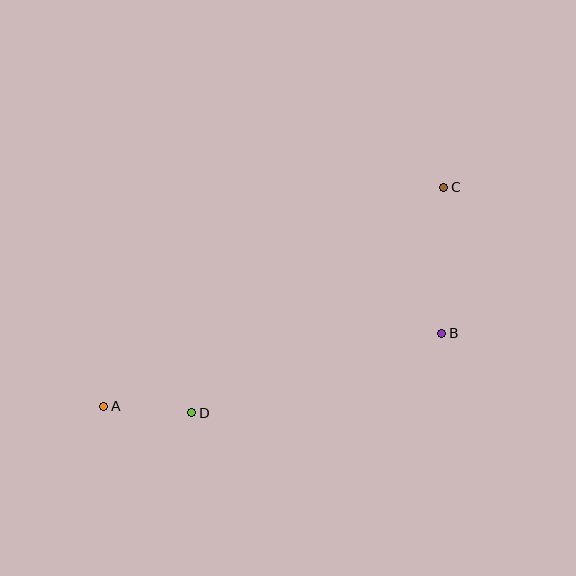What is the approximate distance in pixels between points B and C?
The distance between B and C is approximately 146 pixels.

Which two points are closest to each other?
Points A and D are closest to each other.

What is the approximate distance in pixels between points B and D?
The distance between B and D is approximately 262 pixels.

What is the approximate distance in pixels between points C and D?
The distance between C and D is approximately 338 pixels.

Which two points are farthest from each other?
Points A and C are farthest from each other.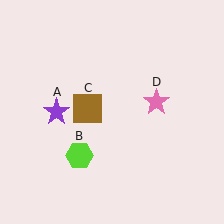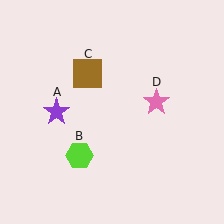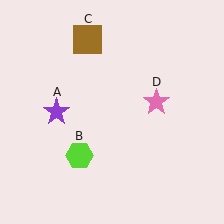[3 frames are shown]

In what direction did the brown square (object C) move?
The brown square (object C) moved up.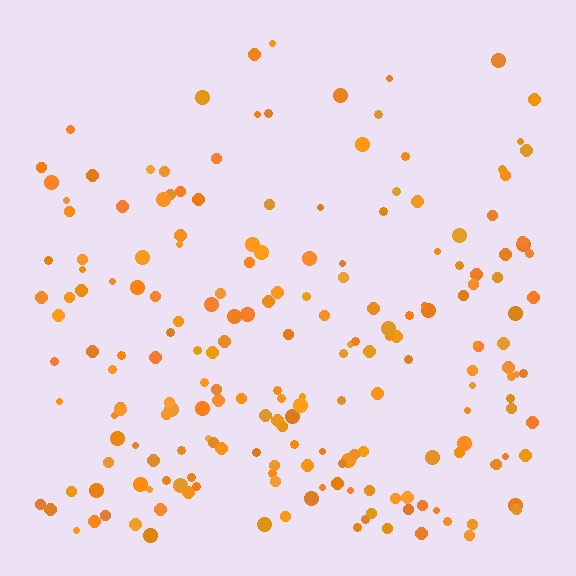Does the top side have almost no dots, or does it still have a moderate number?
Still a moderate number, just noticeably fewer than the bottom.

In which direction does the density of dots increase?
From top to bottom, with the bottom side densest.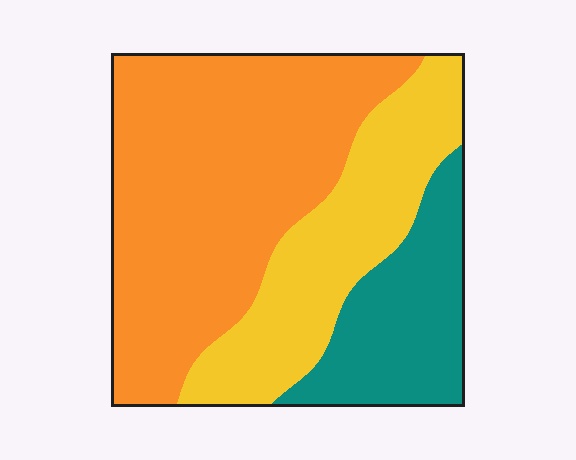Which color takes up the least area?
Teal, at roughly 20%.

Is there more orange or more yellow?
Orange.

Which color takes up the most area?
Orange, at roughly 50%.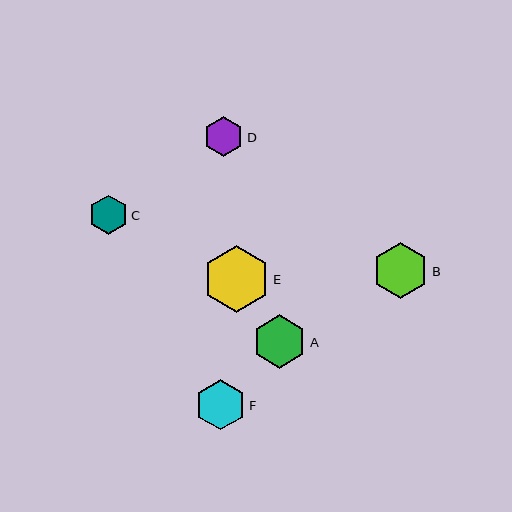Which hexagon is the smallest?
Hexagon C is the smallest with a size of approximately 39 pixels.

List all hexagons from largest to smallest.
From largest to smallest: E, B, A, F, D, C.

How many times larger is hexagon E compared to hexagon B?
Hexagon E is approximately 1.2 times the size of hexagon B.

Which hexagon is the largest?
Hexagon E is the largest with a size of approximately 67 pixels.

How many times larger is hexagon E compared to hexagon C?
Hexagon E is approximately 1.7 times the size of hexagon C.